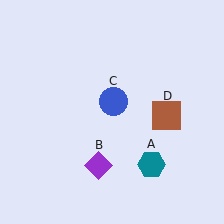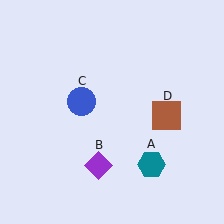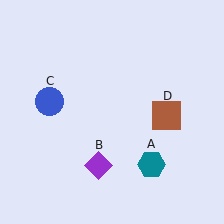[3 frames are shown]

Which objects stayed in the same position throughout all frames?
Teal hexagon (object A) and purple diamond (object B) and brown square (object D) remained stationary.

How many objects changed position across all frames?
1 object changed position: blue circle (object C).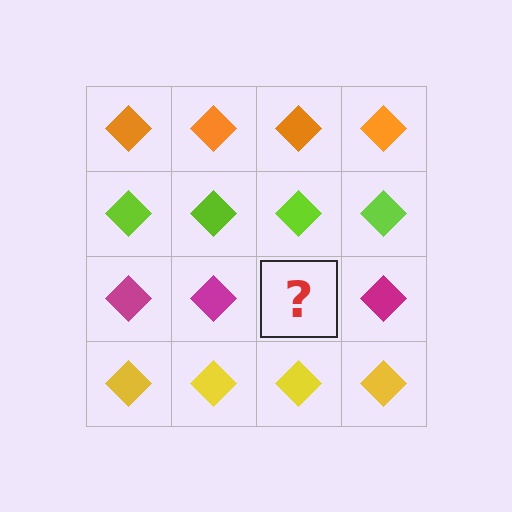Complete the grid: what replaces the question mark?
The question mark should be replaced with a magenta diamond.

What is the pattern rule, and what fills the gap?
The rule is that each row has a consistent color. The gap should be filled with a magenta diamond.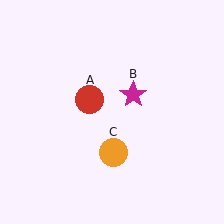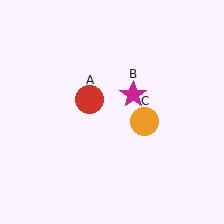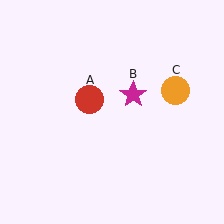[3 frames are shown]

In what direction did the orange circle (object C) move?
The orange circle (object C) moved up and to the right.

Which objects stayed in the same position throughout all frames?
Red circle (object A) and magenta star (object B) remained stationary.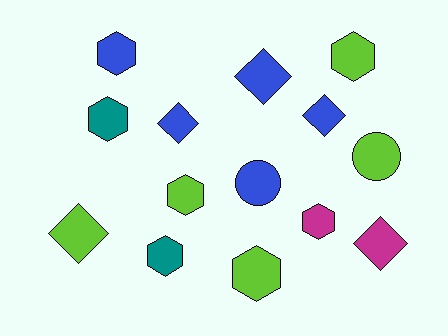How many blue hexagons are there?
There is 1 blue hexagon.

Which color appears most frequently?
Blue, with 5 objects.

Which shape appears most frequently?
Hexagon, with 7 objects.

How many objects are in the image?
There are 14 objects.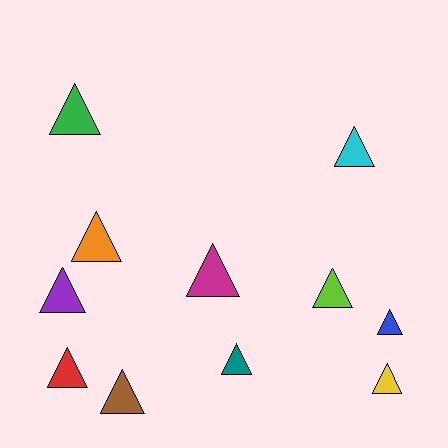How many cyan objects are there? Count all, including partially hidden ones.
There is 1 cyan object.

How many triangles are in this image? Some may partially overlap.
There are 11 triangles.